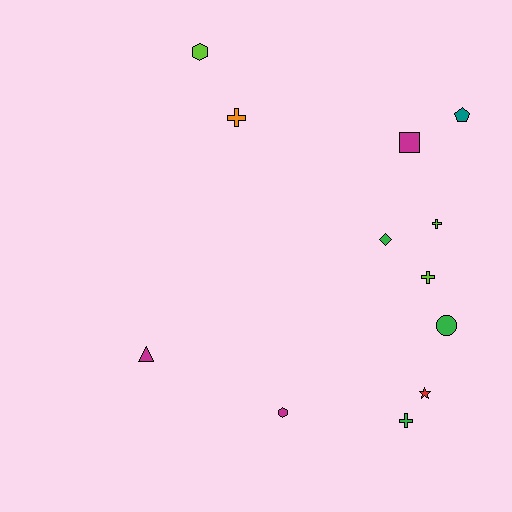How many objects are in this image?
There are 12 objects.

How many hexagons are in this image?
There are 2 hexagons.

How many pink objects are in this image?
There are no pink objects.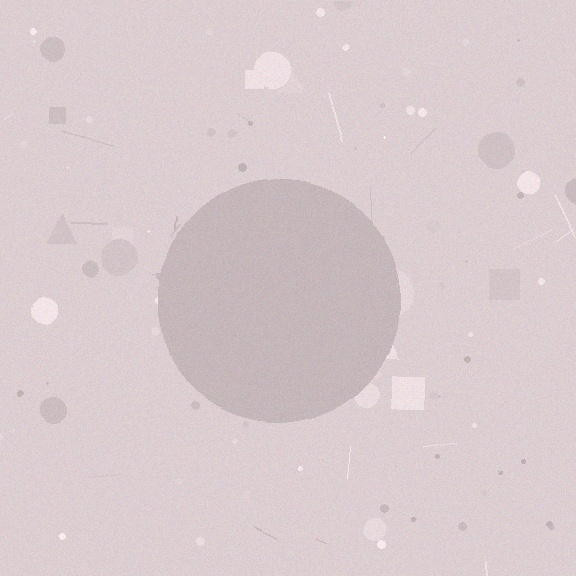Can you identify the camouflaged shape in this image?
The camouflaged shape is a circle.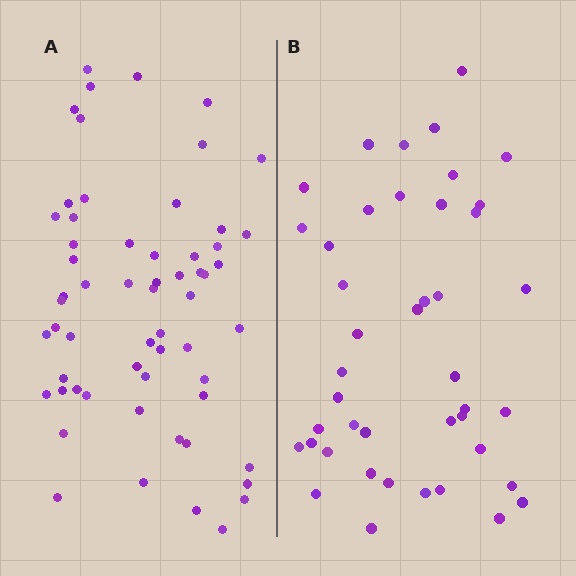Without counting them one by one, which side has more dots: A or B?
Region A (the left region) has more dots.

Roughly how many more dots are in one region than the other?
Region A has approximately 15 more dots than region B.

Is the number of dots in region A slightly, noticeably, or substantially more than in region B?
Region A has noticeably more, but not dramatically so. The ratio is roughly 1.4 to 1.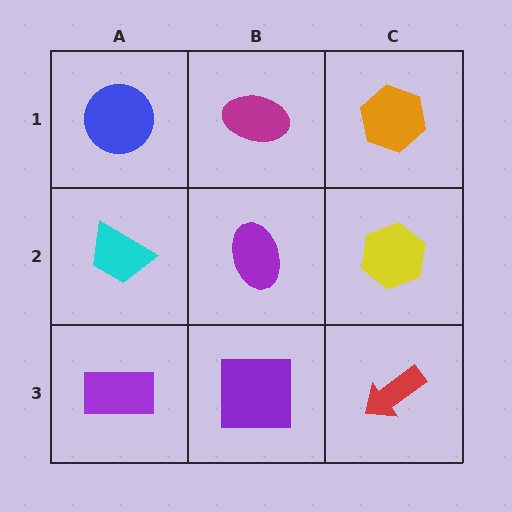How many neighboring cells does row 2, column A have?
3.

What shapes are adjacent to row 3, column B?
A purple ellipse (row 2, column B), a purple rectangle (row 3, column A), a red arrow (row 3, column C).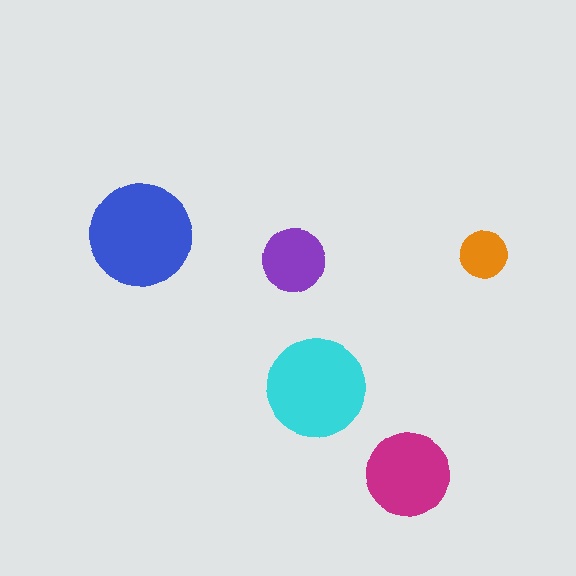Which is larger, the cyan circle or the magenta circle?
The cyan one.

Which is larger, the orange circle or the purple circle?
The purple one.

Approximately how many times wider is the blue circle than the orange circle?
About 2 times wider.